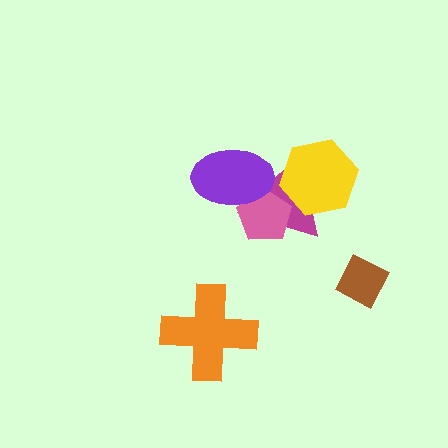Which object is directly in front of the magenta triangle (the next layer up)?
The pink pentagon is directly in front of the magenta triangle.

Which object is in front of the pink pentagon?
The purple ellipse is in front of the pink pentagon.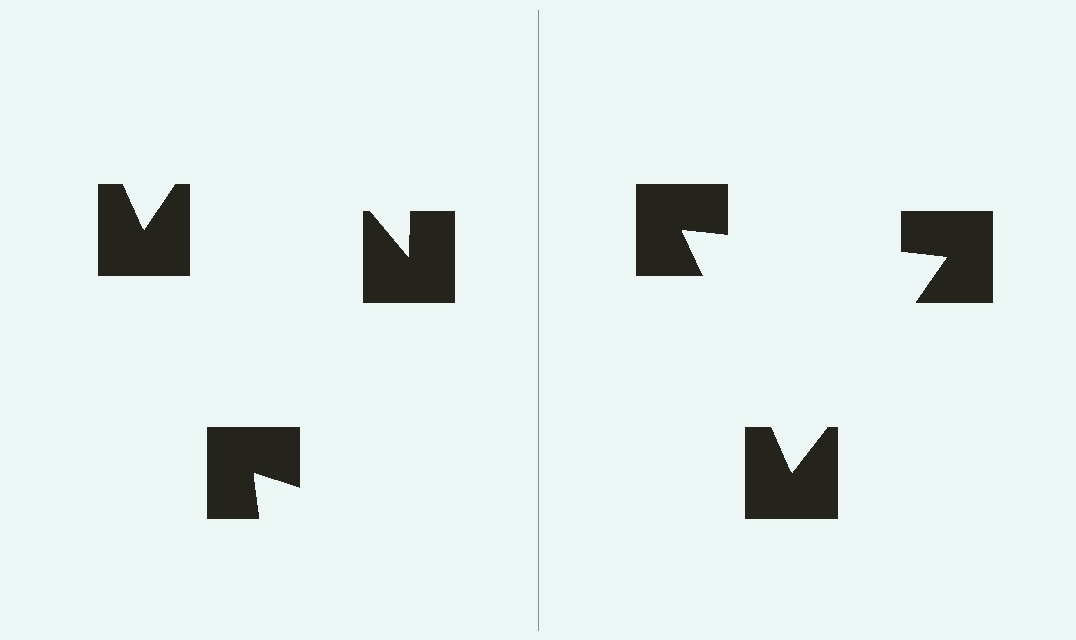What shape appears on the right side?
An illusory triangle.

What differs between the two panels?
The notched squares are positioned identically on both sides; only the wedge orientations differ. On the right they align to a triangle; on the left they are misaligned.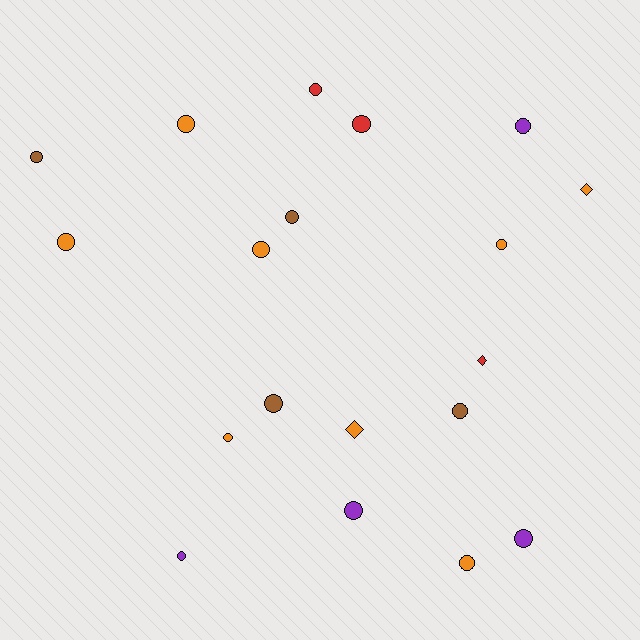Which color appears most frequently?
Orange, with 8 objects.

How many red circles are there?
There are 2 red circles.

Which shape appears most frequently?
Circle, with 16 objects.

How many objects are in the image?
There are 19 objects.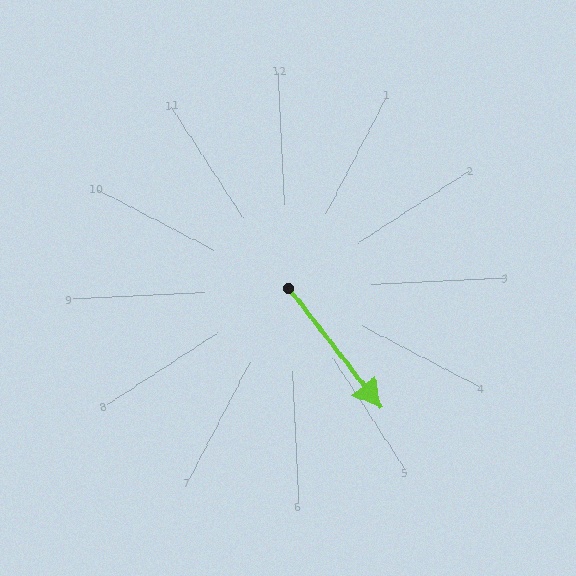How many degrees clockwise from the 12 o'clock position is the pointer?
Approximately 145 degrees.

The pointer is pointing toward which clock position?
Roughly 5 o'clock.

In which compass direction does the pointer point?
Southeast.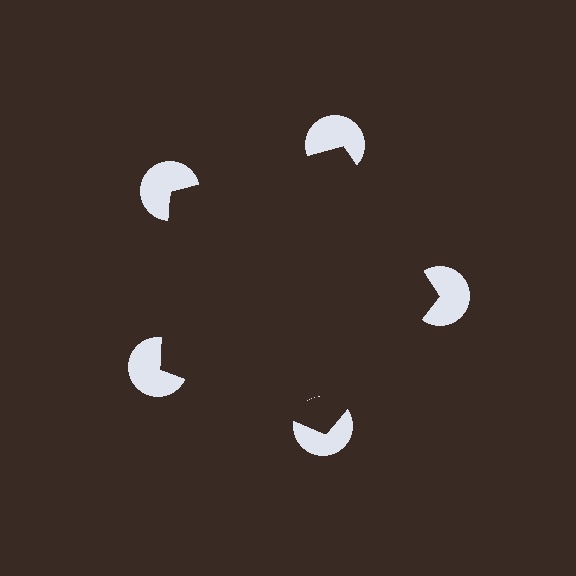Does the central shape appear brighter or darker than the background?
It typically appears slightly darker than the background, even though no actual brightness change is drawn.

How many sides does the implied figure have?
5 sides.